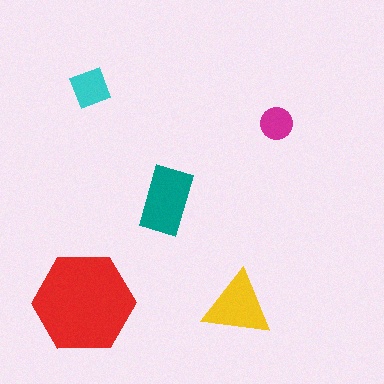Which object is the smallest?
The magenta circle.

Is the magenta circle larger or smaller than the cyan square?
Smaller.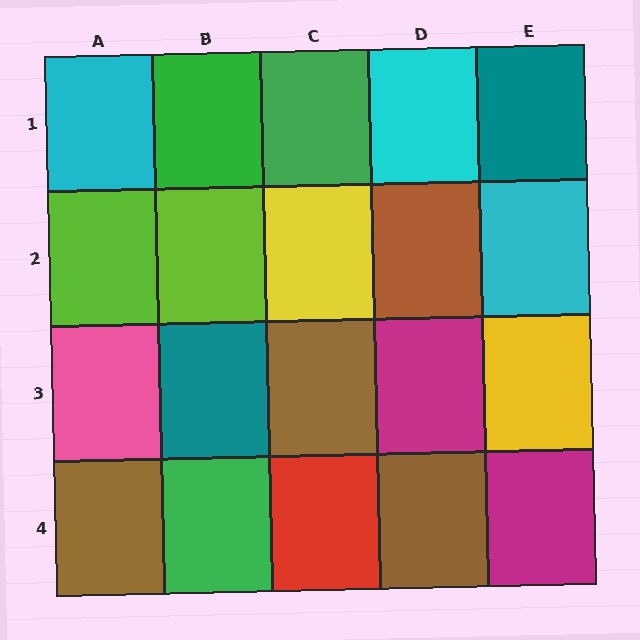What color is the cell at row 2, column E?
Cyan.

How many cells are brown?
4 cells are brown.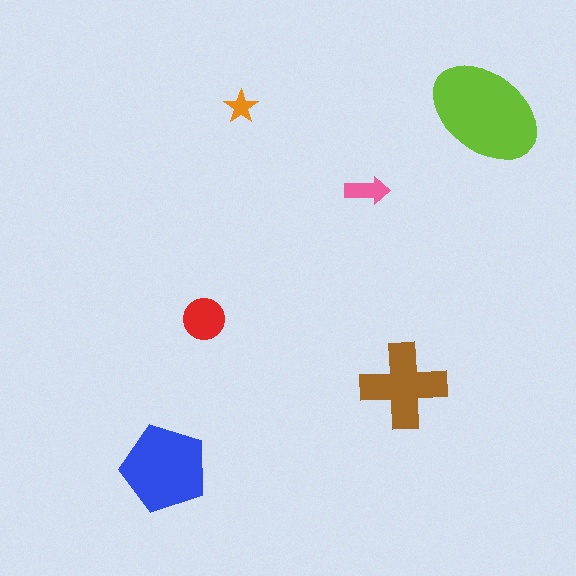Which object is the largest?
The lime ellipse.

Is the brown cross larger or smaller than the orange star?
Larger.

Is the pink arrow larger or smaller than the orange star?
Larger.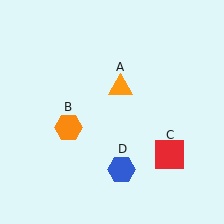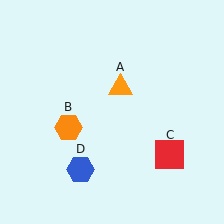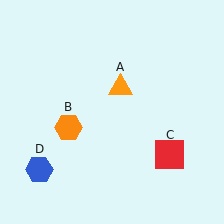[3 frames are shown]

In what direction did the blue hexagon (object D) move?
The blue hexagon (object D) moved left.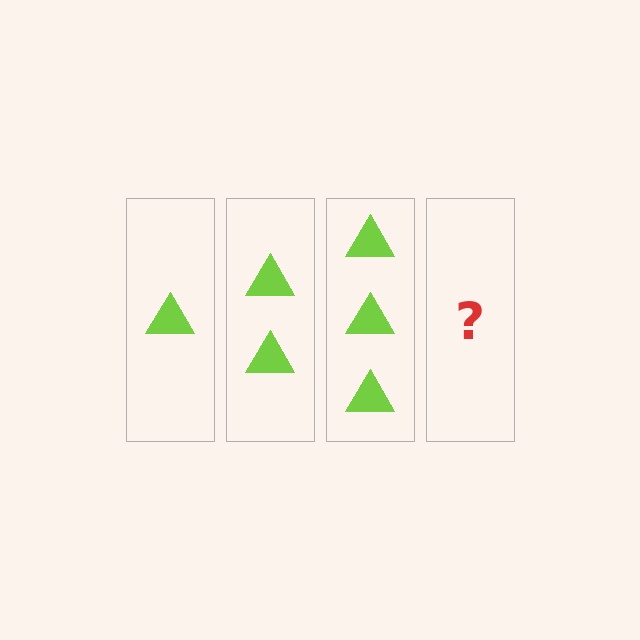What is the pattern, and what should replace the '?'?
The pattern is that each step adds one more triangle. The '?' should be 4 triangles.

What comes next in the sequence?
The next element should be 4 triangles.